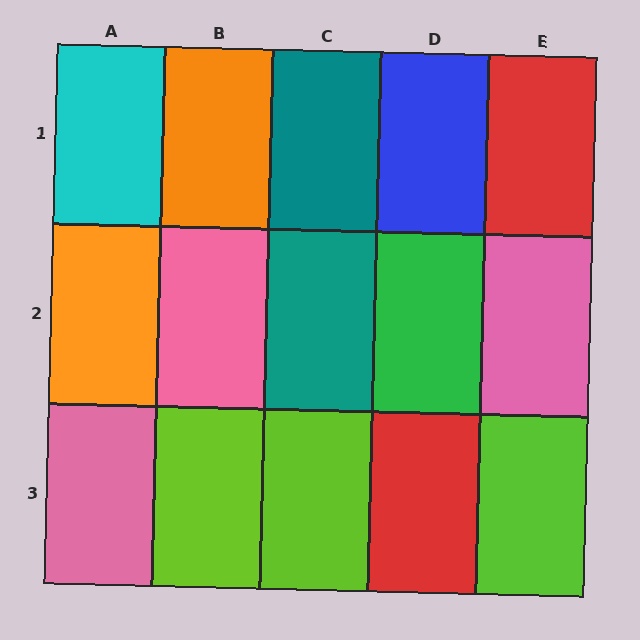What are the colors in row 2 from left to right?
Orange, pink, teal, green, pink.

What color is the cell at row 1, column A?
Cyan.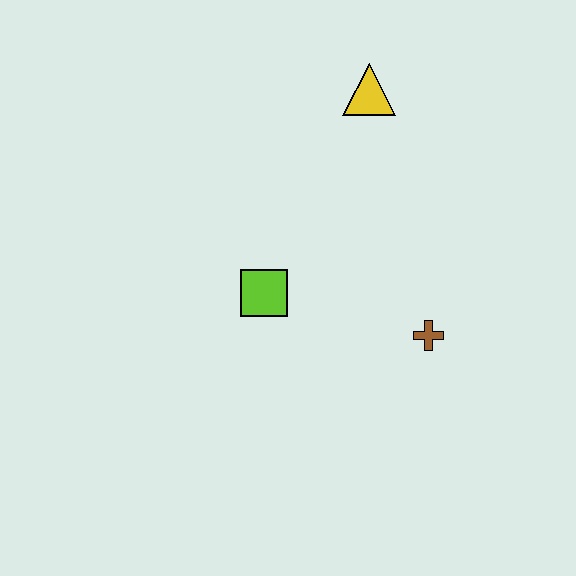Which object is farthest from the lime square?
The yellow triangle is farthest from the lime square.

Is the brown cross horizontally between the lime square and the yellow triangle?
No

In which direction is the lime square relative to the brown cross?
The lime square is to the left of the brown cross.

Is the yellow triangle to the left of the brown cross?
Yes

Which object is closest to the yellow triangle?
The lime square is closest to the yellow triangle.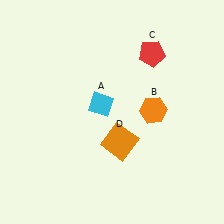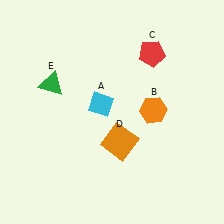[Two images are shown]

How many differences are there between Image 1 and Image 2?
There is 1 difference between the two images.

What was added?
A green triangle (E) was added in Image 2.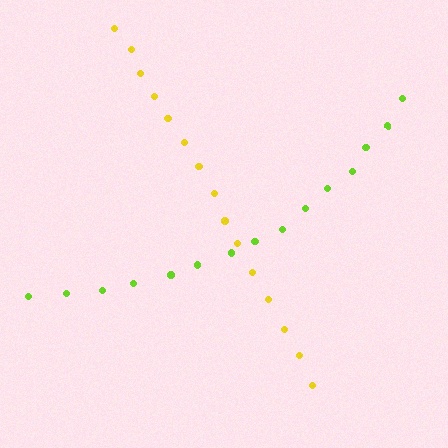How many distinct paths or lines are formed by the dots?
There are 2 distinct paths.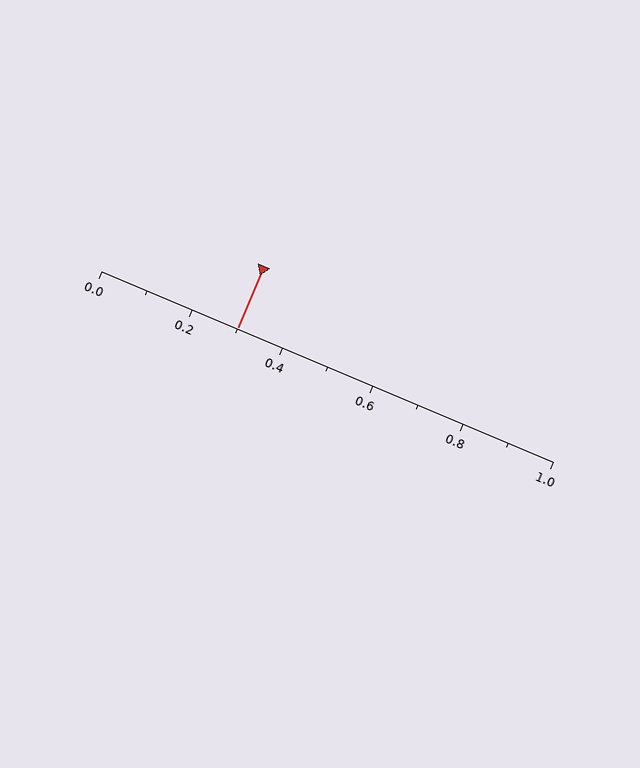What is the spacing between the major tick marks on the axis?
The major ticks are spaced 0.2 apart.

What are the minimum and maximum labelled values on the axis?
The axis runs from 0.0 to 1.0.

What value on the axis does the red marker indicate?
The marker indicates approximately 0.3.